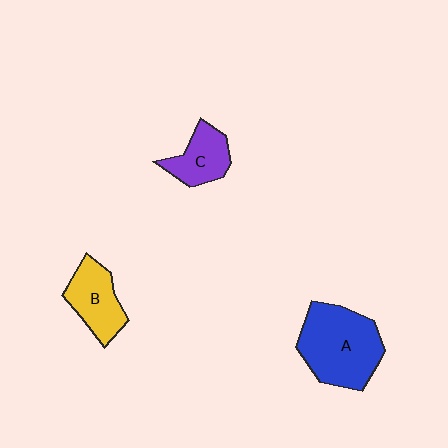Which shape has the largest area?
Shape A (blue).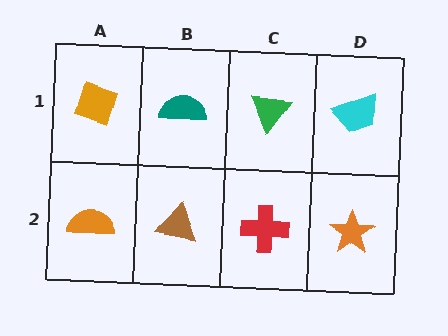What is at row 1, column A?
An orange diamond.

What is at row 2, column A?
An orange semicircle.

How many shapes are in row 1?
4 shapes.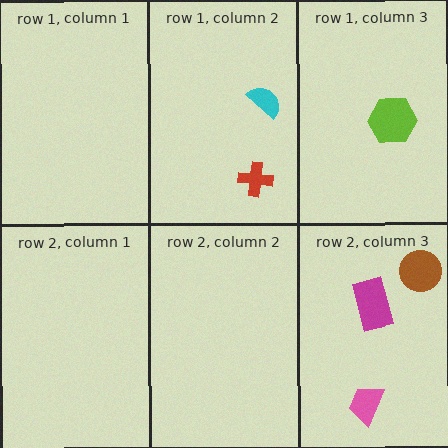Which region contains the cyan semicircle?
The row 1, column 2 region.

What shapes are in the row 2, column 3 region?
The pink trapezoid, the brown circle, the magenta rectangle.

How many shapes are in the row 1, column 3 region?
1.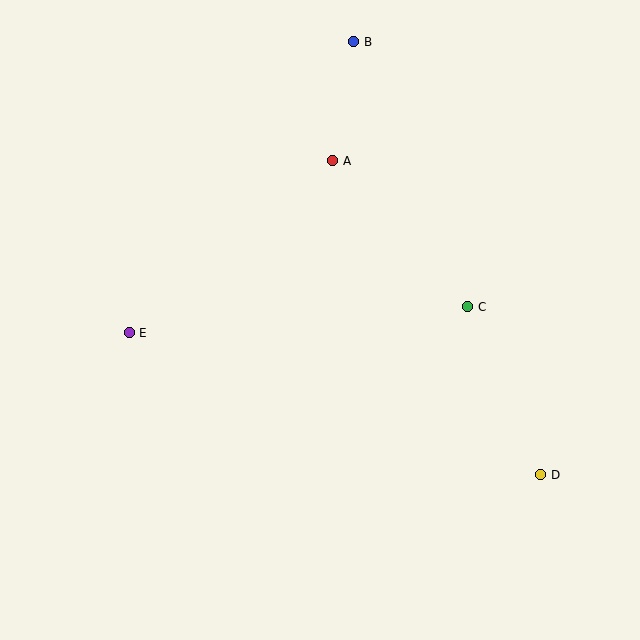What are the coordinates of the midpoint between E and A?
The midpoint between E and A is at (231, 247).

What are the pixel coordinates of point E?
Point E is at (129, 333).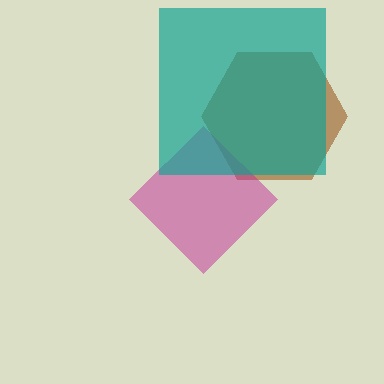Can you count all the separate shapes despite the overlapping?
Yes, there are 3 separate shapes.